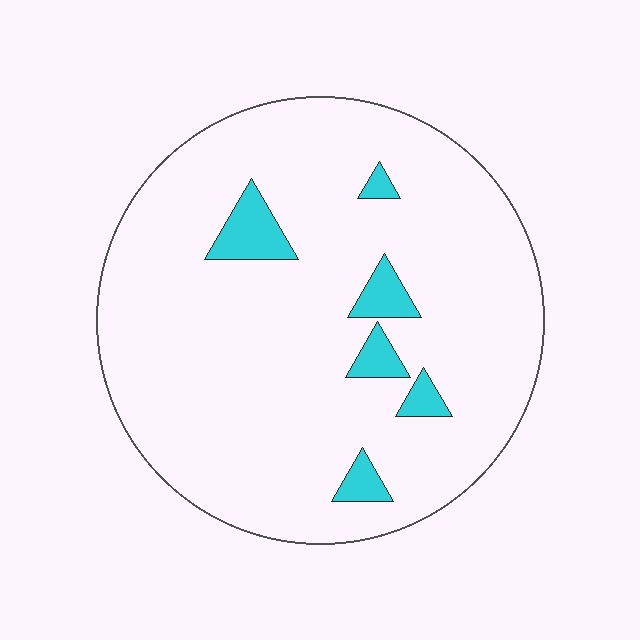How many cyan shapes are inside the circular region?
6.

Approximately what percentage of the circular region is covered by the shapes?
Approximately 10%.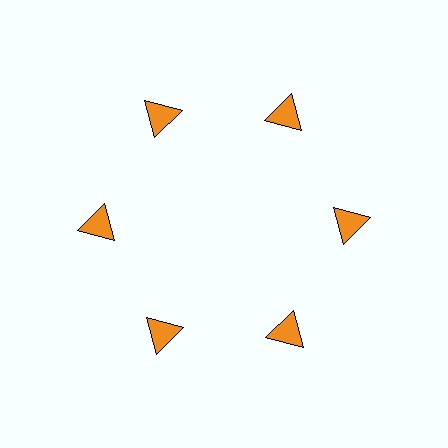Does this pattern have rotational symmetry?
Yes, this pattern has 6-fold rotational symmetry. It looks the same after rotating 60 degrees around the center.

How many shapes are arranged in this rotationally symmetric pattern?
There are 6 shapes, arranged in 6 groups of 1.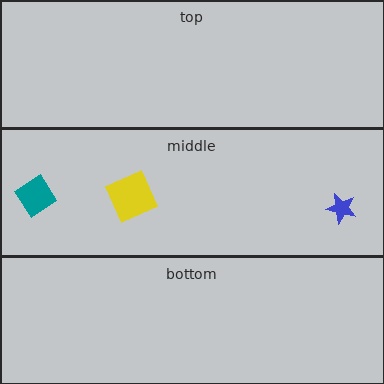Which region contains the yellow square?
The middle region.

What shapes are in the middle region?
The yellow square, the blue star, the teal diamond.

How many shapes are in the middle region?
3.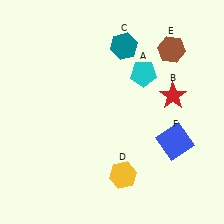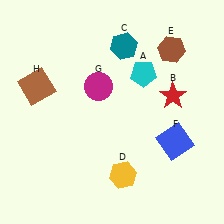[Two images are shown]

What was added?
A magenta circle (G), a brown square (H) were added in Image 2.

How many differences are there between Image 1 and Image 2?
There are 2 differences between the two images.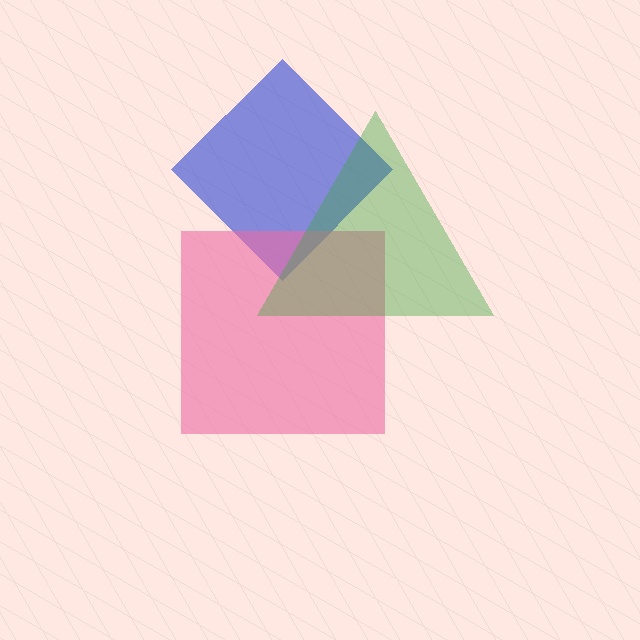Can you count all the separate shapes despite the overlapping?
Yes, there are 3 separate shapes.